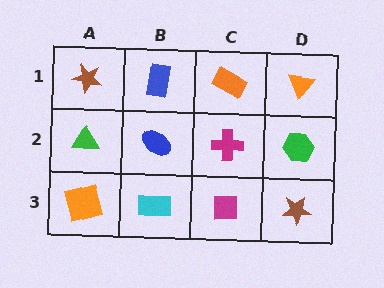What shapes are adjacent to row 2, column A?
A brown star (row 1, column A), an orange square (row 3, column A), a blue ellipse (row 2, column B).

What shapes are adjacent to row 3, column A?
A green triangle (row 2, column A), a cyan rectangle (row 3, column B).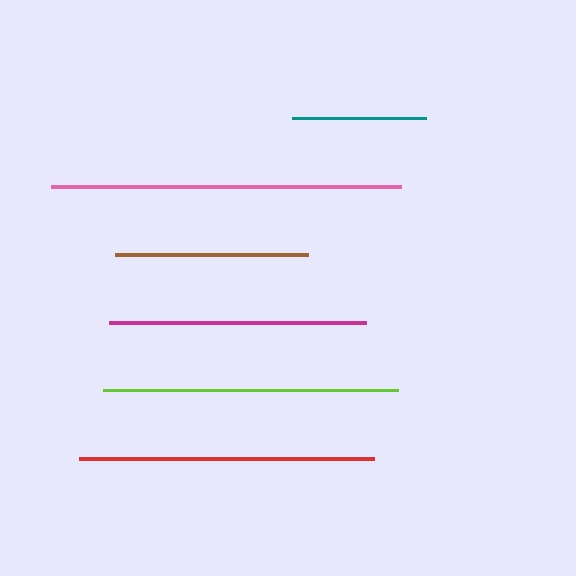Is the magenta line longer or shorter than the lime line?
The lime line is longer than the magenta line.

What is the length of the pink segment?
The pink segment is approximately 350 pixels long.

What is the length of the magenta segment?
The magenta segment is approximately 258 pixels long.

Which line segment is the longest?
The pink line is the longest at approximately 350 pixels.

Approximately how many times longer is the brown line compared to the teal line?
The brown line is approximately 1.4 times the length of the teal line.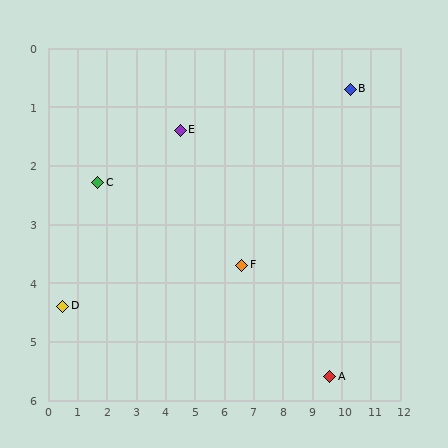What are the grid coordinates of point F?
Point F is at approximately (6.6, 3.7).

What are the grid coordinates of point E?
Point E is at approximately (4.5, 1.4).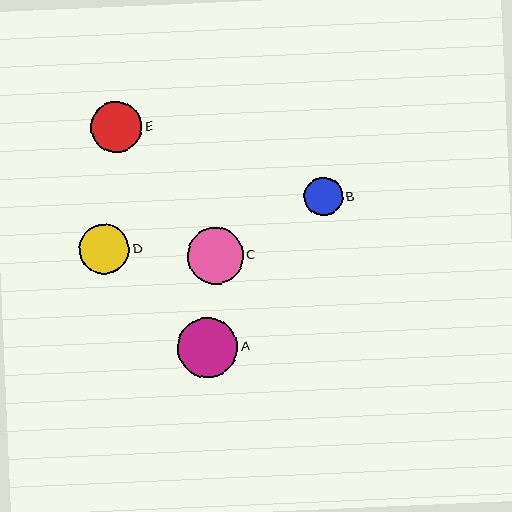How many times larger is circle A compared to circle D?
Circle A is approximately 1.2 times the size of circle D.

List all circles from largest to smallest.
From largest to smallest: A, C, E, D, B.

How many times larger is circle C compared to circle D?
Circle C is approximately 1.1 times the size of circle D.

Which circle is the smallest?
Circle B is the smallest with a size of approximately 38 pixels.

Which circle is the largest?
Circle A is the largest with a size of approximately 60 pixels.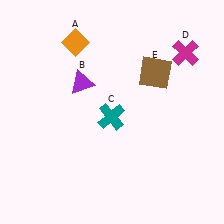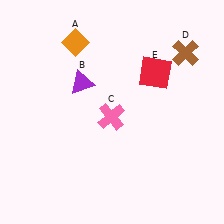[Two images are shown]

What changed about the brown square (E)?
In Image 1, E is brown. In Image 2, it changed to red.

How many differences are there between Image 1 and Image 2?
There are 3 differences between the two images.